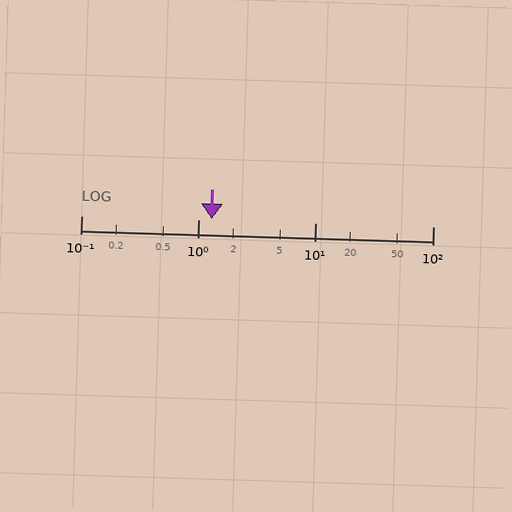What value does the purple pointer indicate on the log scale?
The pointer indicates approximately 1.3.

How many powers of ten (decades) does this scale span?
The scale spans 3 decades, from 0.1 to 100.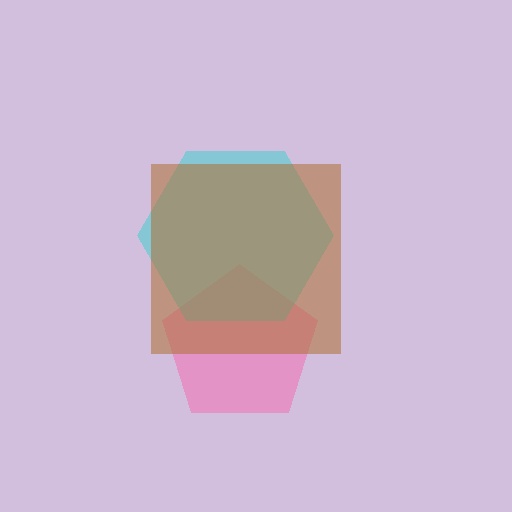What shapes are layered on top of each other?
The layered shapes are: a pink pentagon, a cyan hexagon, a brown square.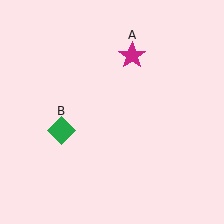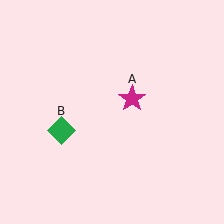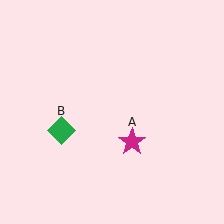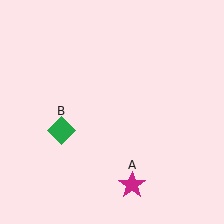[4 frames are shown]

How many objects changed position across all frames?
1 object changed position: magenta star (object A).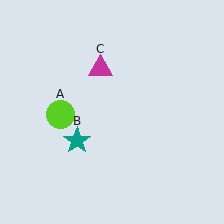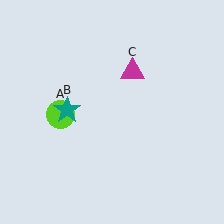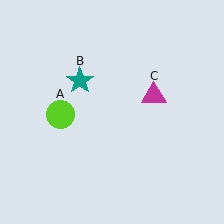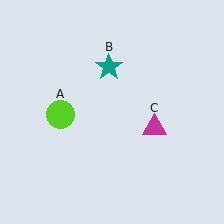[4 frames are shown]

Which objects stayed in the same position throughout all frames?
Lime circle (object A) remained stationary.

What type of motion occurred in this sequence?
The teal star (object B), magenta triangle (object C) rotated clockwise around the center of the scene.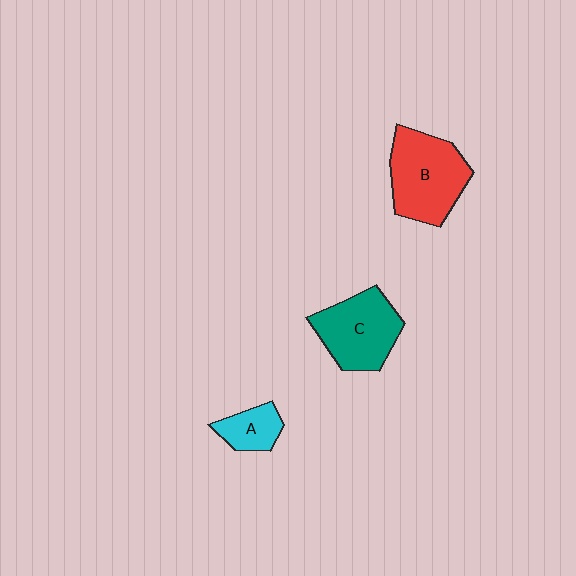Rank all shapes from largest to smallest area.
From largest to smallest: B (red), C (teal), A (cyan).